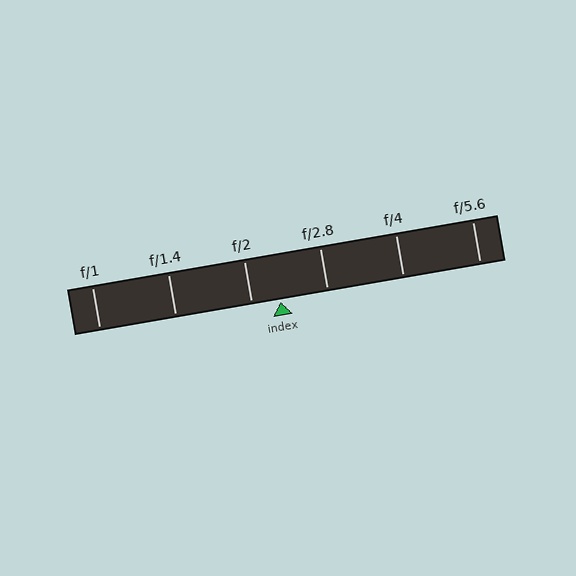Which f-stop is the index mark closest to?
The index mark is closest to f/2.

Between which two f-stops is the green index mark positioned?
The index mark is between f/2 and f/2.8.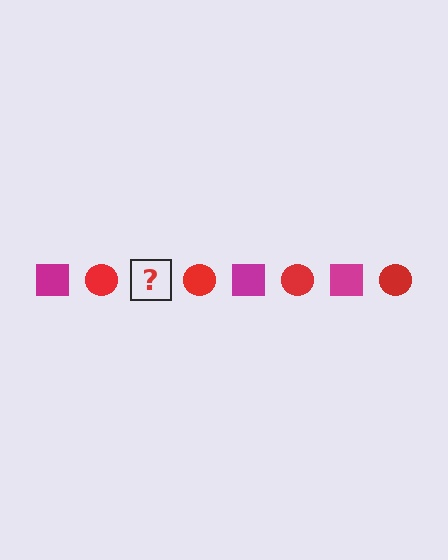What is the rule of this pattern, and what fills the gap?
The rule is that the pattern alternates between magenta square and red circle. The gap should be filled with a magenta square.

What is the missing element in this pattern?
The missing element is a magenta square.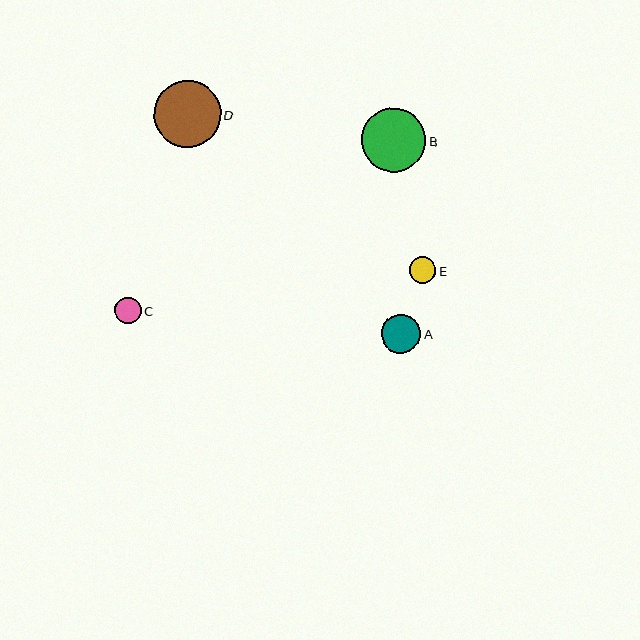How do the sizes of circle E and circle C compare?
Circle E and circle C are approximately the same size.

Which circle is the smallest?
Circle C is the smallest with a size of approximately 27 pixels.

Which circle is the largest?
Circle D is the largest with a size of approximately 66 pixels.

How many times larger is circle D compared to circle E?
Circle D is approximately 2.5 times the size of circle E.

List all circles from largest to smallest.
From largest to smallest: D, B, A, E, C.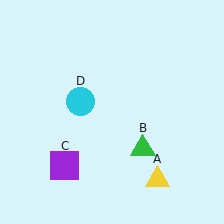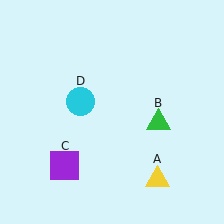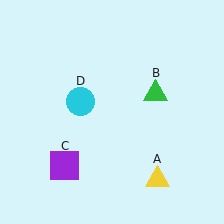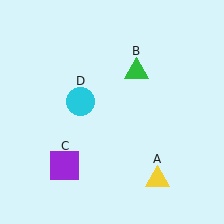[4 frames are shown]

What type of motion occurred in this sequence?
The green triangle (object B) rotated counterclockwise around the center of the scene.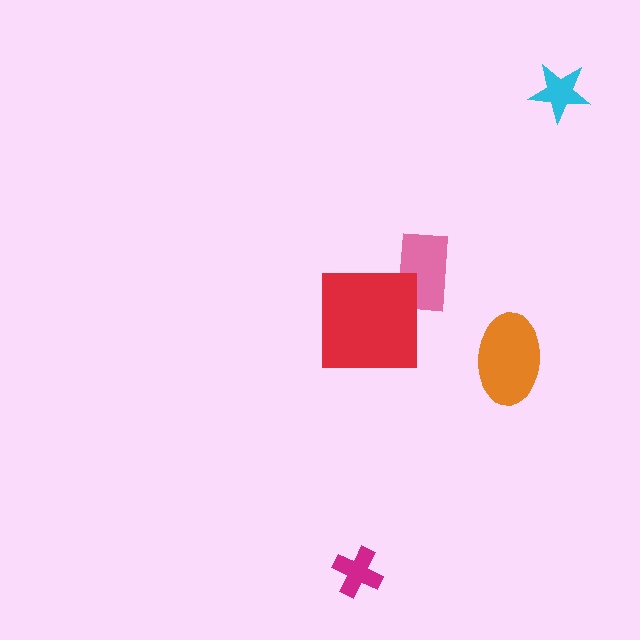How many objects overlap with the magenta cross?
0 objects overlap with the magenta cross.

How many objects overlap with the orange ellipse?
0 objects overlap with the orange ellipse.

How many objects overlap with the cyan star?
0 objects overlap with the cyan star.